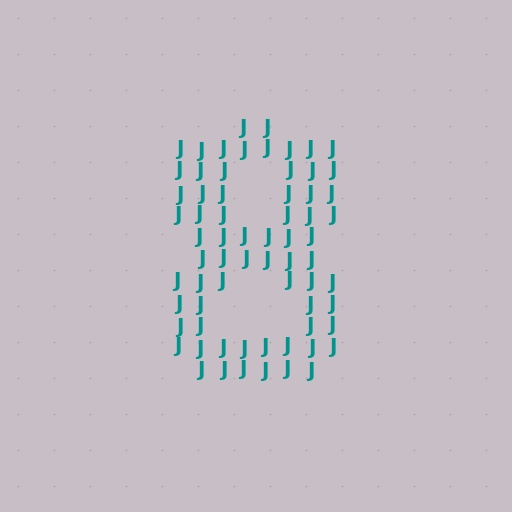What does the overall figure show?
The overall figure shows the digit 8.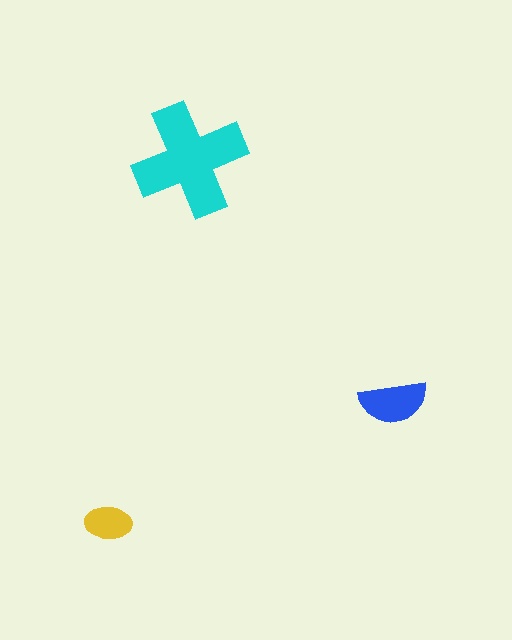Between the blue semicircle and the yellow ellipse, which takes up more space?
The blue semicircle.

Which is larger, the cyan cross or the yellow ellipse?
The cyan cross.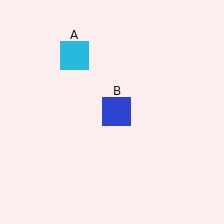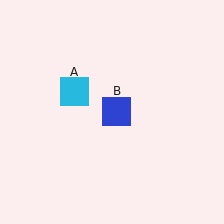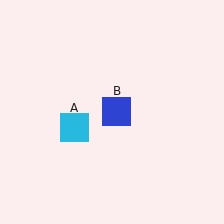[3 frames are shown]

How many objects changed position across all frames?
1 object changed position: cyan square (object A).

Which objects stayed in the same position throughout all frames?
Blue square (object B) remained stationary.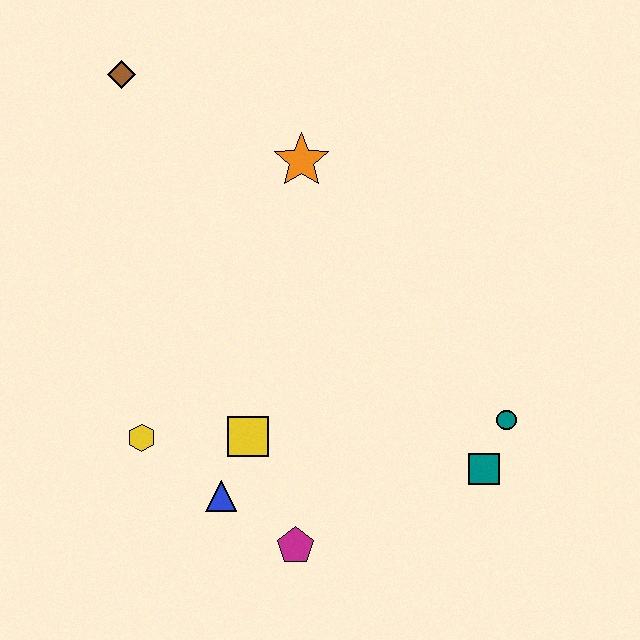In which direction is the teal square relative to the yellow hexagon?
The teal square is to the right of the yellow hexagon.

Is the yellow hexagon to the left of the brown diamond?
No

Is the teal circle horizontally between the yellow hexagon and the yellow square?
No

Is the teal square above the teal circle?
No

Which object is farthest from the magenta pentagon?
The brown diamond is farthest from the magenta pentagon.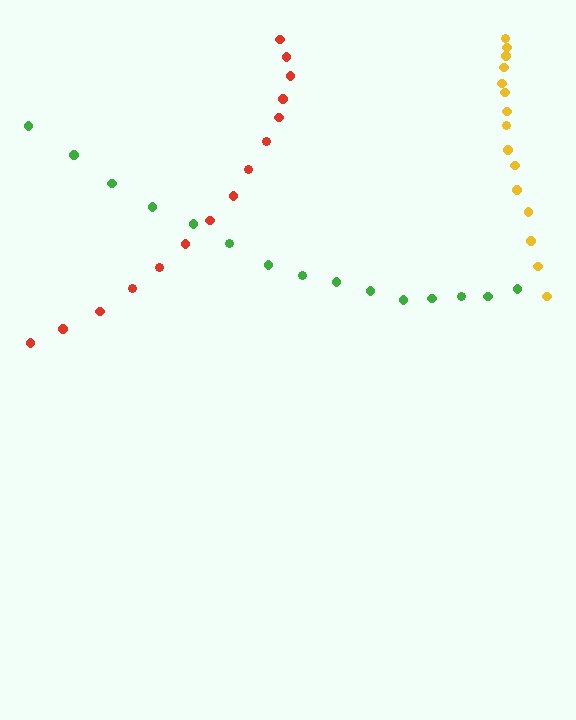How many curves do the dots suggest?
There are 3 distinct paths.